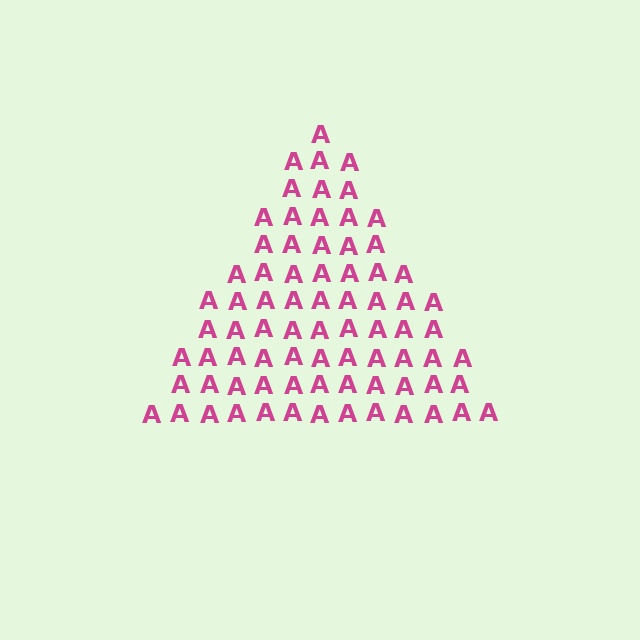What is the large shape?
The large shape is a triangle.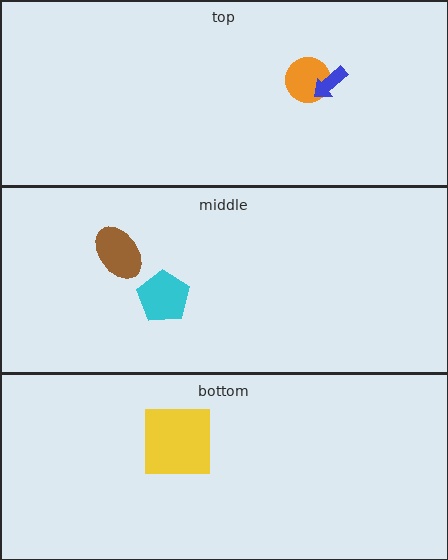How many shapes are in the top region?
2.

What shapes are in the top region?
The orange circle, the blue arrow.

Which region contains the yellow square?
The bottom region.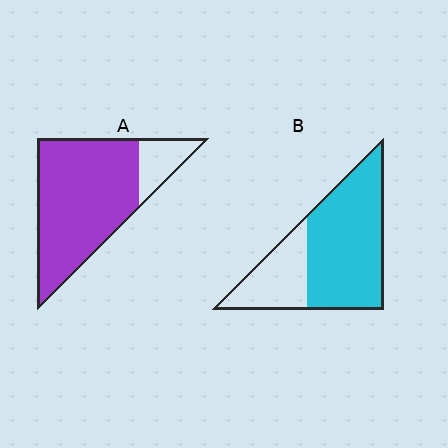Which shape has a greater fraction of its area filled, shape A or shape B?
Shape A.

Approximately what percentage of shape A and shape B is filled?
A is approximately 85% and B is approximately 70%.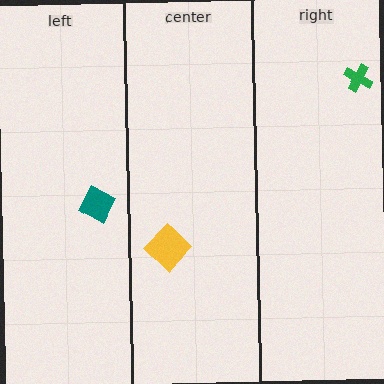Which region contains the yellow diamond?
The center region.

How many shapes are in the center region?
1.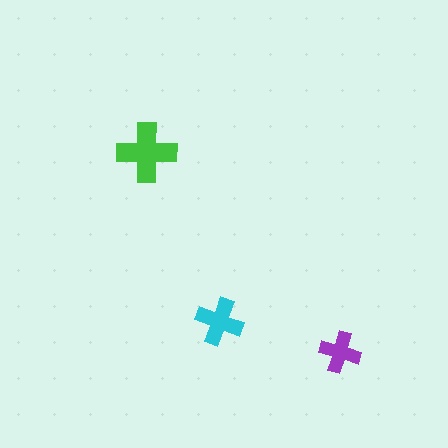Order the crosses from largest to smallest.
the green one, the cyan one, the purple one.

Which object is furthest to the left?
The green cross is leftmost.